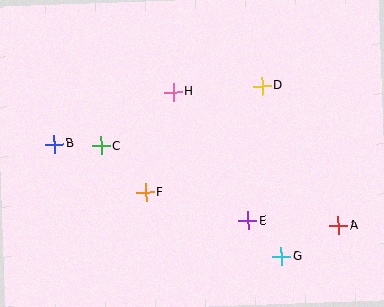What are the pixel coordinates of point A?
Point A is at (338, 226).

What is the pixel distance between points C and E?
The distance between C and E is 165 pixels.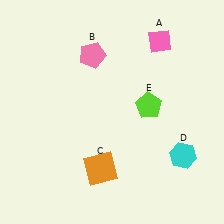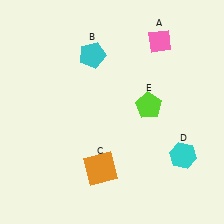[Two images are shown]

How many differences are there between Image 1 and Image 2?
There is 1 difference between the two images.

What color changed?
The pentagon (B) changed from pink in Image 1 to cyan in Image 2.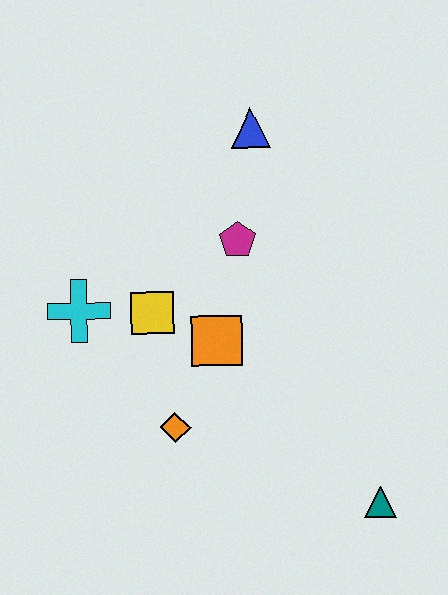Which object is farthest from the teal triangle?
The blue triangle is farthest from the teal triangle.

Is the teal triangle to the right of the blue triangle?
Yes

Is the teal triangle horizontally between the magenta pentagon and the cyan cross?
No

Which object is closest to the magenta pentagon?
The orange square is closest to the magenta pentagon.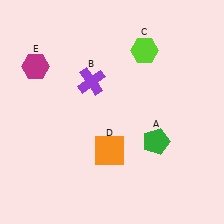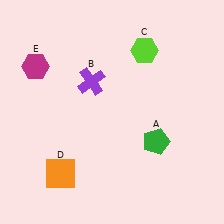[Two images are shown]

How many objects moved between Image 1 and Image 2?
1 object moved between the two images.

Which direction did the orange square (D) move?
The orange square (D) moved left.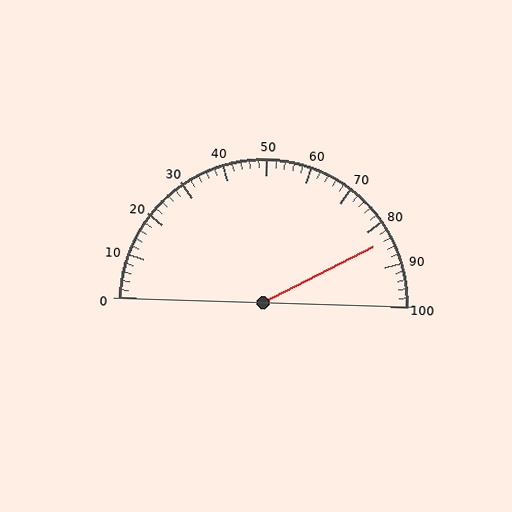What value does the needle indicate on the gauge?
The needle indicates approximately 84.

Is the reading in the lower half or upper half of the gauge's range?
The reading is in the upper half of the range (0 to 100).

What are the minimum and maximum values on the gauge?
The gauge ranges from 0 to 100.